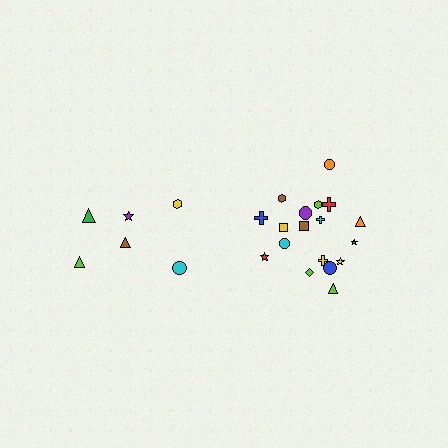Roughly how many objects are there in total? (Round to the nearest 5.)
Roughly 25 objects in total.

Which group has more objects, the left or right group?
The right group.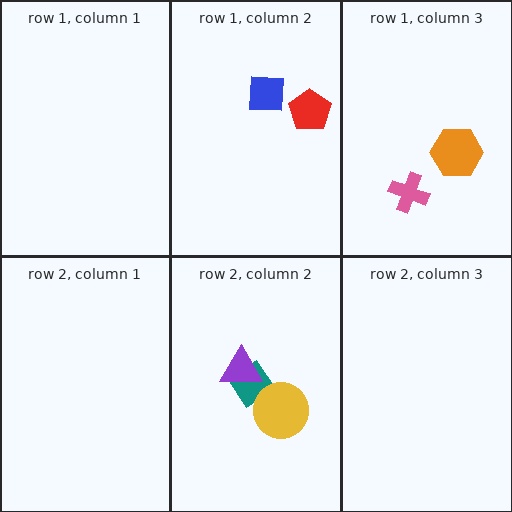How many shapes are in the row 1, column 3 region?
2.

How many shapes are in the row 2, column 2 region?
3.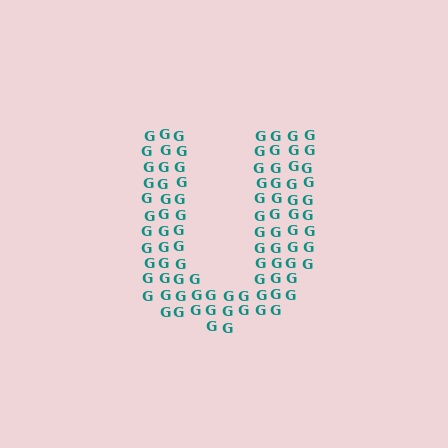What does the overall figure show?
The overall figure shows the letter U.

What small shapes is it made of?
It is made of small letter G's.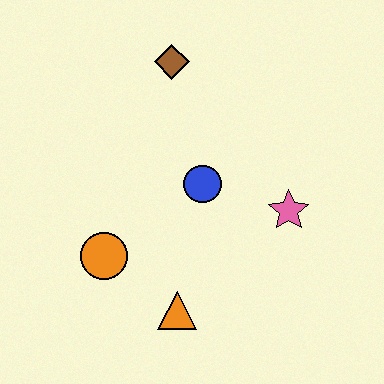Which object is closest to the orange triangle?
The orange circle is closest to the orange triangle.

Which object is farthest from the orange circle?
The brown diamond is farthest from the orange circle.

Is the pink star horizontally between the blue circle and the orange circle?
No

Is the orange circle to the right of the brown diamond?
No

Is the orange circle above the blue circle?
No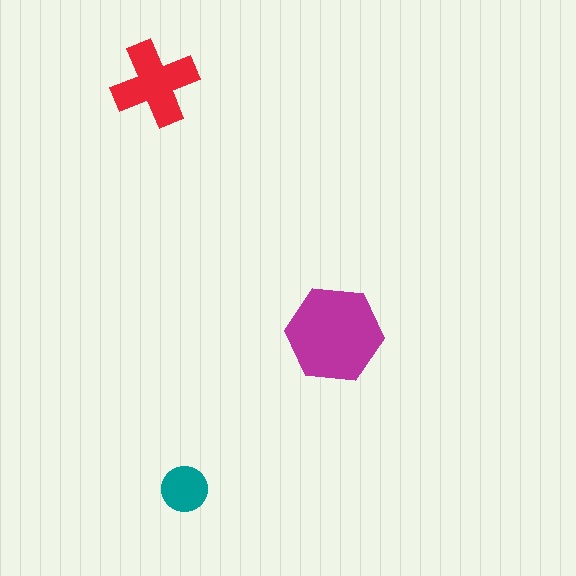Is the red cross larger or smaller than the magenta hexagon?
Smaller.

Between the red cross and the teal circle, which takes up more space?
The red cross.